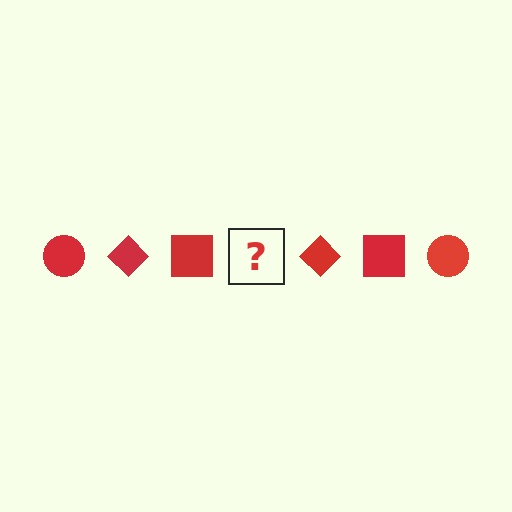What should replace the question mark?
The question mark should be replaced with a red circle.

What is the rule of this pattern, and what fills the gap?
The rule is that the pattern cycles through circle, diamond, square shapes in red. The gap should be filled with a red circle.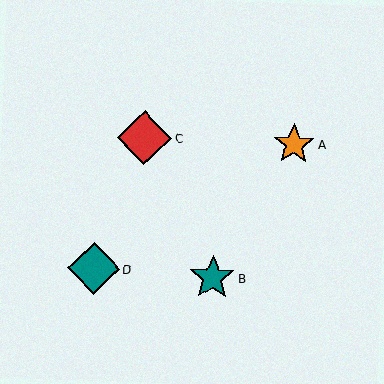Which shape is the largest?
The red diamond (labeled C) is the largest.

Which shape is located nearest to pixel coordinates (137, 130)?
The red diamond (labeled C) at (145, 138) is nearest to that location.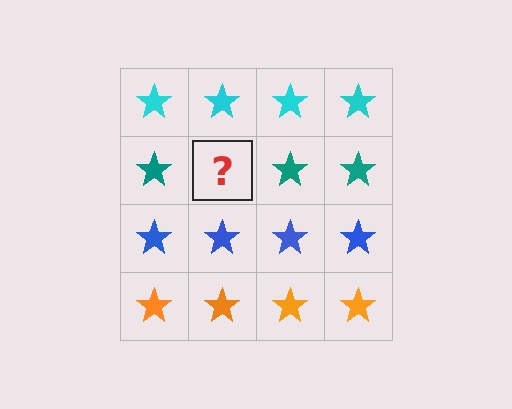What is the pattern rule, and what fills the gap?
The rule is that each row has a consistent color. The gap should be filled with a teal star.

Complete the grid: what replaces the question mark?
The question mark should be replaced with a teal star.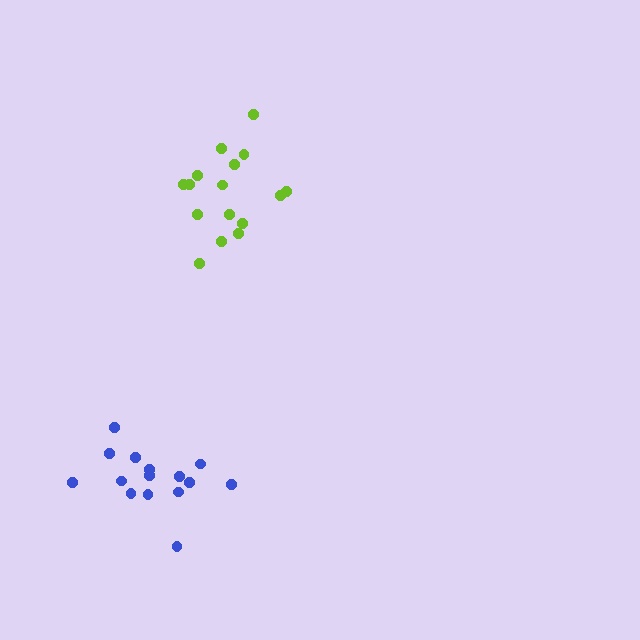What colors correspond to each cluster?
The clusters are colored: blue, lime.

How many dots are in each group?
Group 1: 15 dots, Group 2: 16 dots (31 total).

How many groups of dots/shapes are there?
There are 2 groups.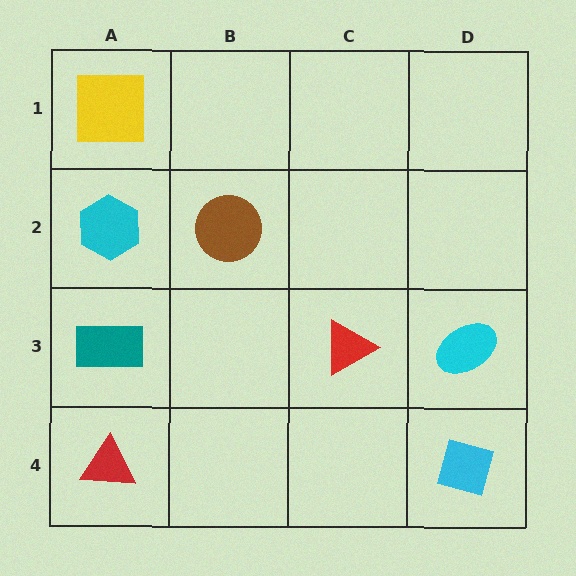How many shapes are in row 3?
3 shapes.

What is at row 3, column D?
A cyan ellipse.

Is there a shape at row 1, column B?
No, that cell is empty.